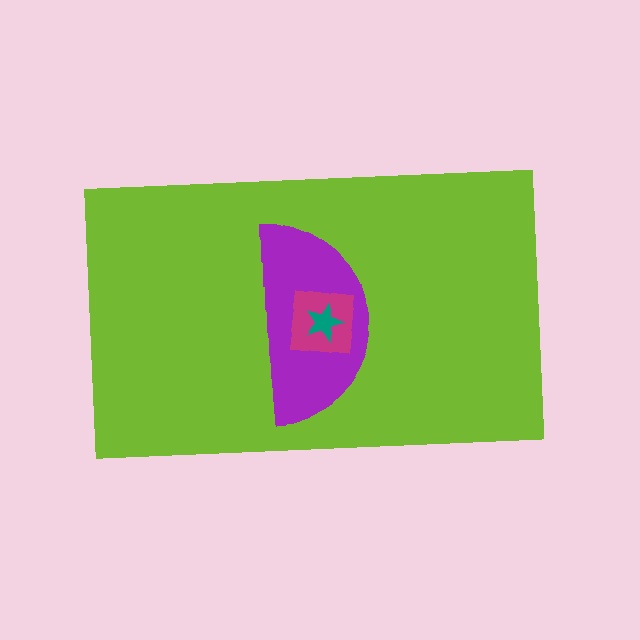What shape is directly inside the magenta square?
The teal star.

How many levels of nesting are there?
4.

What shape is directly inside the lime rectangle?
The purple semicircle.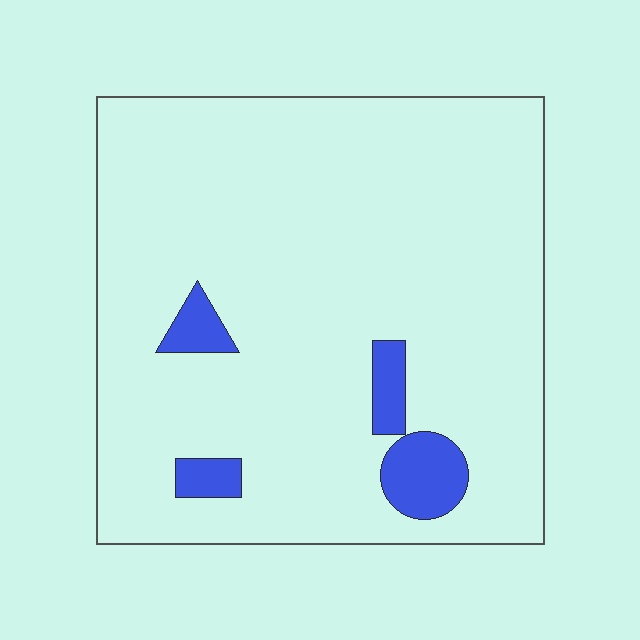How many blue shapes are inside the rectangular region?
4.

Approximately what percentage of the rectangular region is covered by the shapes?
Approximately 10%.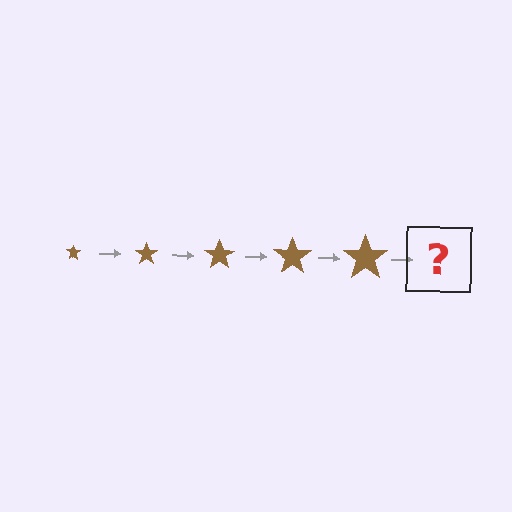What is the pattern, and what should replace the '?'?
The pattern is that the star gets progressively larger each step. The '?' should be a brown star, larger than the previous one.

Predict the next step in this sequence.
The next step is a brown star, larger than the previous one.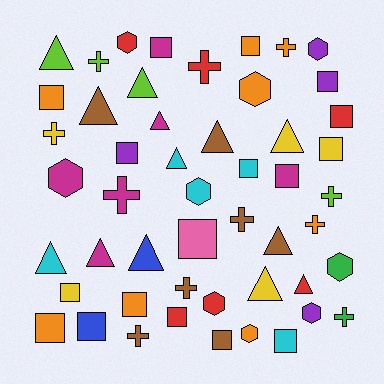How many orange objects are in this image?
There are 8 orange objects.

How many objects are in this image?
There are 50 objects.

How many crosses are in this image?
There are 11 crosses.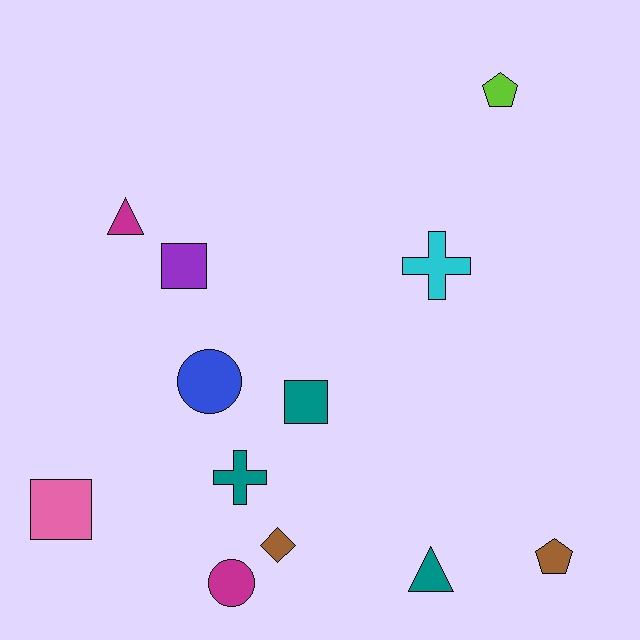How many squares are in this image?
There are 3 squares.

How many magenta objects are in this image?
There are 2 magenta objects.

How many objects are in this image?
There are 12 objects.